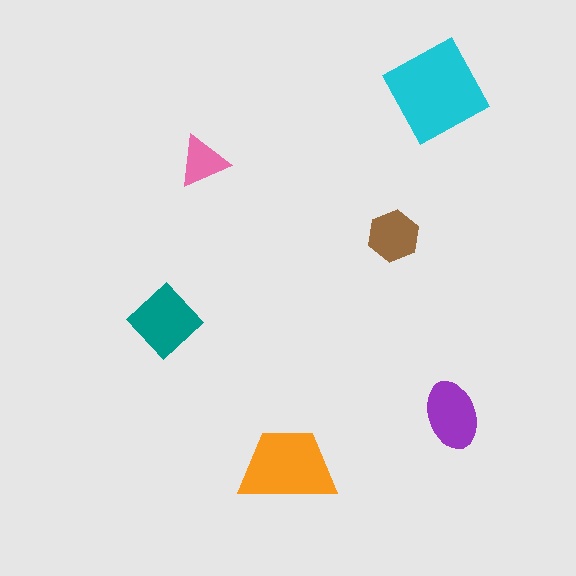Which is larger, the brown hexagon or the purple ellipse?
The purple ellipse.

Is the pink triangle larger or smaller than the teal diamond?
Smaller.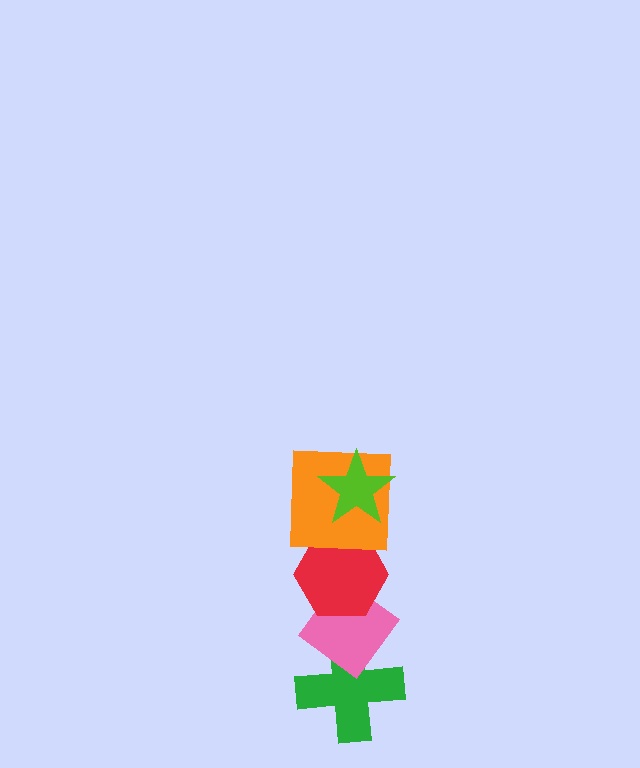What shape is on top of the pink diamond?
The red hexagon is on top of the pink diamond.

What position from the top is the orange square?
The orange square is 2nd from the top.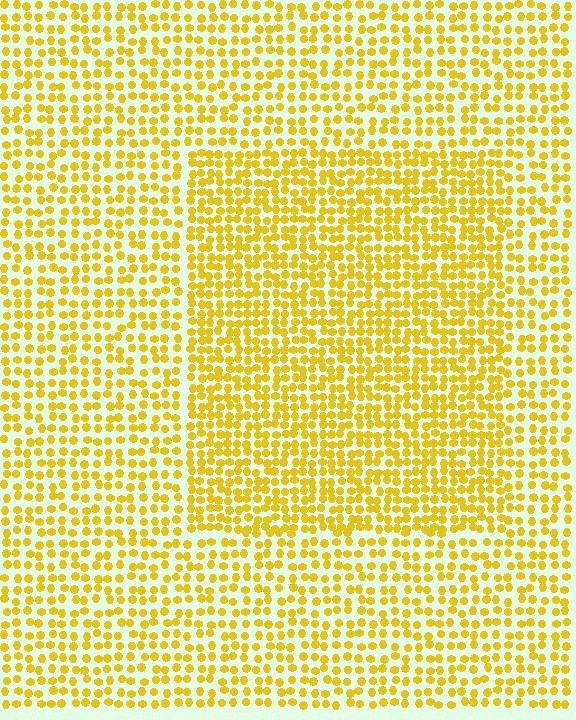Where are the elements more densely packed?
The elements are more densely packed inside the rectangle boundary.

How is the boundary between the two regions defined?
The boundary is defined by a change in element density (approximately 1.5x ratio). All elements are the same color, size, and shape.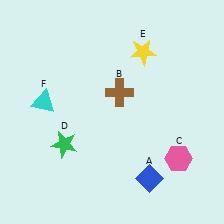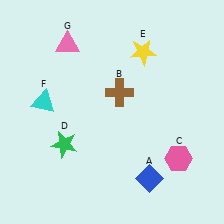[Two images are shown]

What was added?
A pink triangle (G) was added in Image 2.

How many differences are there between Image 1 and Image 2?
There is 1 difference between the two images.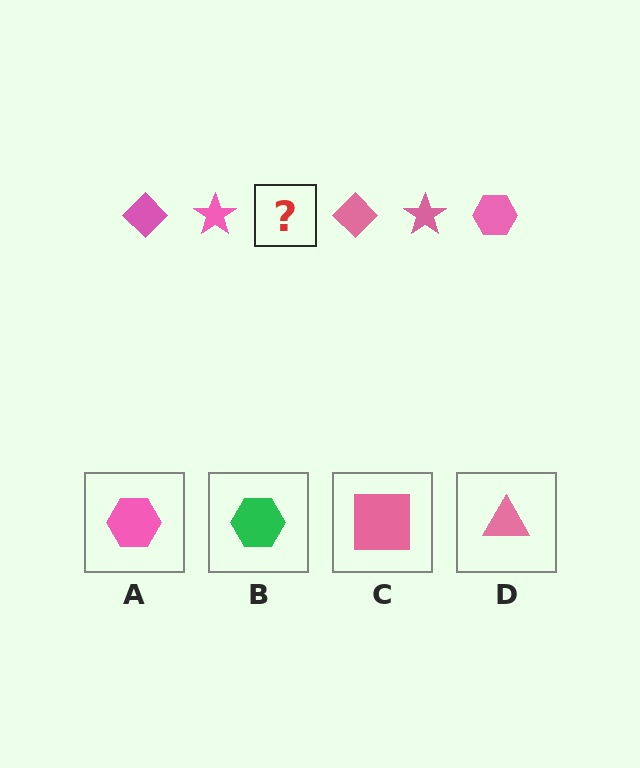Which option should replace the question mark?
Option A.